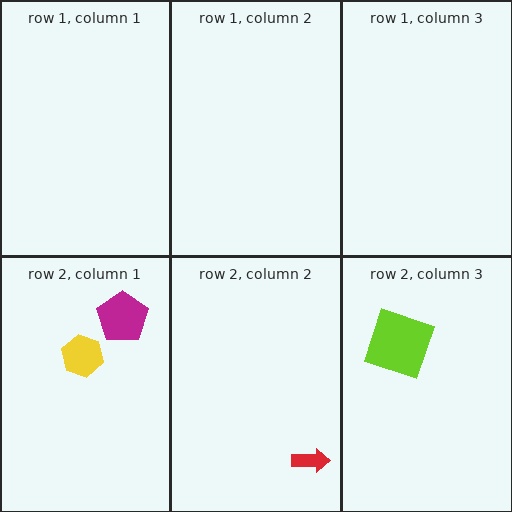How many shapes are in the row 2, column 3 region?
1.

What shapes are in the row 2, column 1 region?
The magenta pentagon, the yellow hexagon.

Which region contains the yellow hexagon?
The row 2, column 1 region.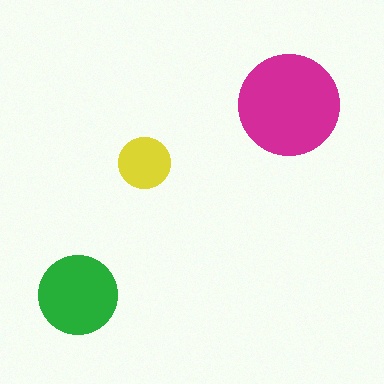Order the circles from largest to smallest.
the magenta one, the green one, the yellow one.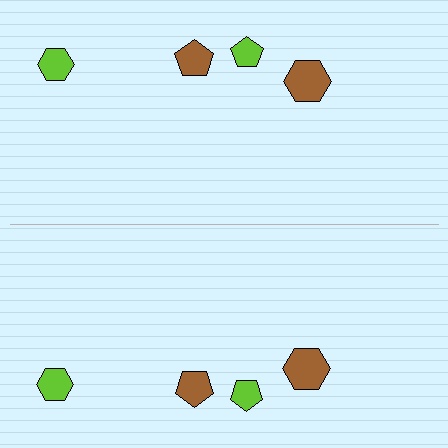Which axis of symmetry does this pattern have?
The pattern has a horizontal axis of symmetry running through the center of the image.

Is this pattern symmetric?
Yes, this pattern has bilateral (reflection) symmetry.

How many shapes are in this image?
There are 8 shapes in this image.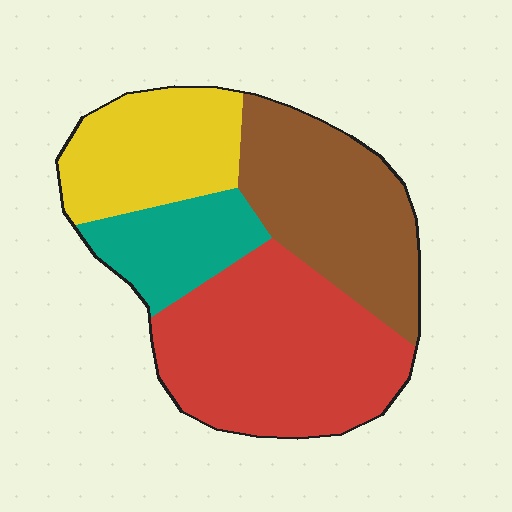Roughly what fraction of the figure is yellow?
Yellow takes up less than a quarter of the figure.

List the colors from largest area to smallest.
From largest to smallest: red, brown, yellow, teal.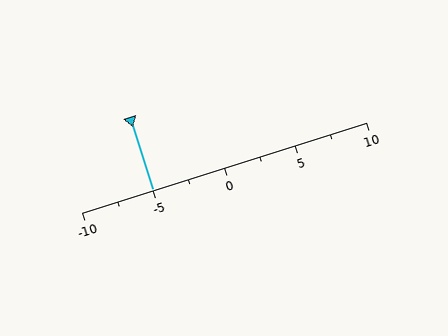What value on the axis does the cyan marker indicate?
The marker indicates approximately -5.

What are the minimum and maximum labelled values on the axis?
The axis runs from -10 to 10.